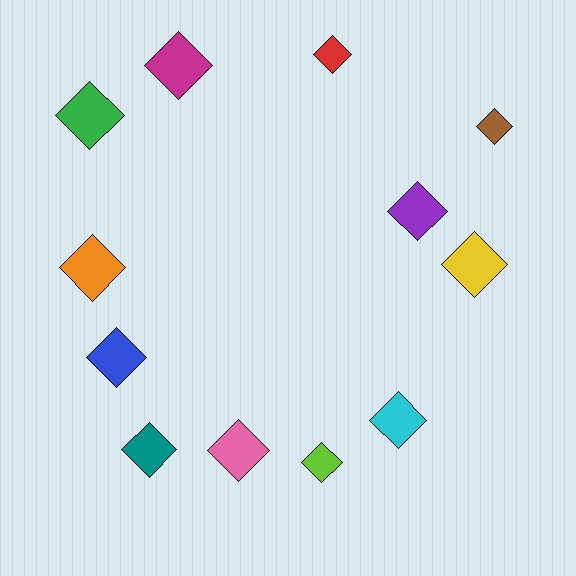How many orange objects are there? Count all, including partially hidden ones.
There is 1 orange object.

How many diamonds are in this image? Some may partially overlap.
There are 12 diamonds.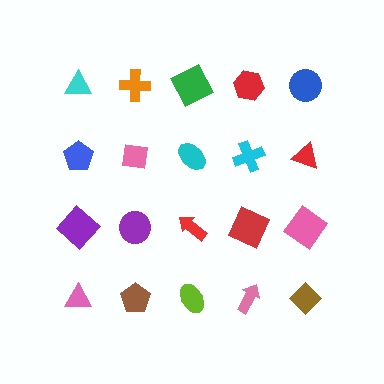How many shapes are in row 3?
5 shapes.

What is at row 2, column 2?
A pink square.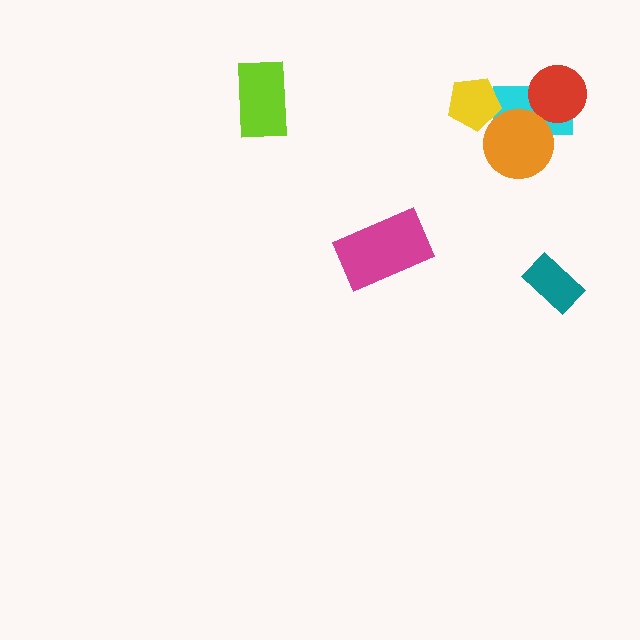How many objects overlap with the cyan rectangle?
3 objects overlap with the cyan rectangle.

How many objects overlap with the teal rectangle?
0 objects overlap with the teal rectangle.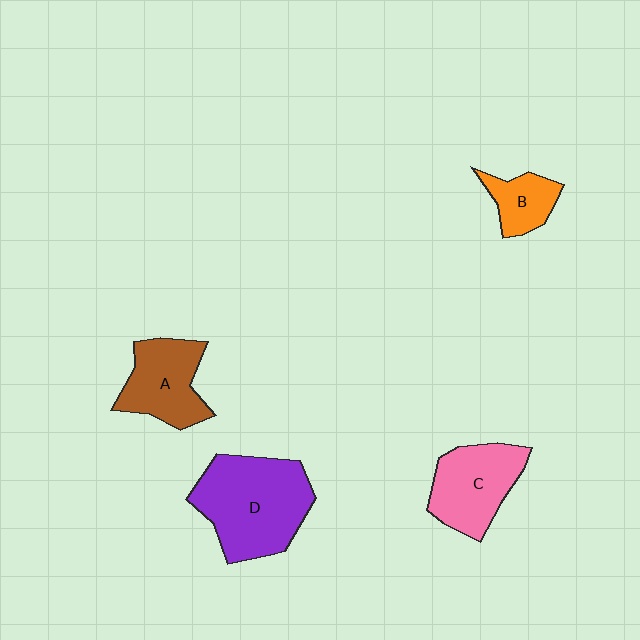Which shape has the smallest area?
Shape B (orange).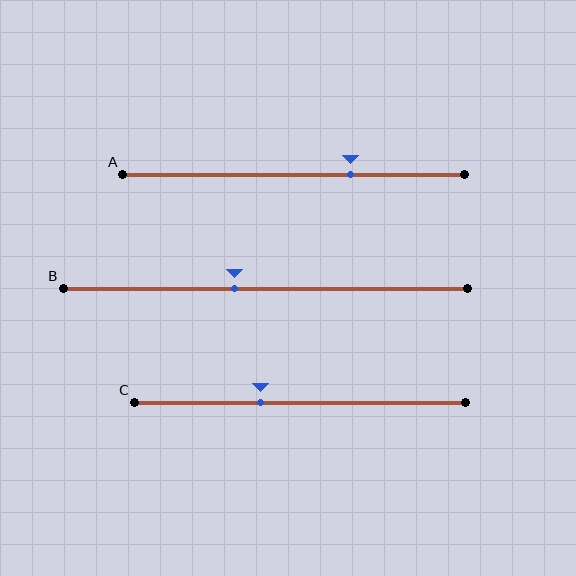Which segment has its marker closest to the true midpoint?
Segment B has its marker closest to the true midpoint.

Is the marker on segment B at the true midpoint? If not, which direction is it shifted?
No, the marker on segment B is shifted to the left by about 8% of the segment length.